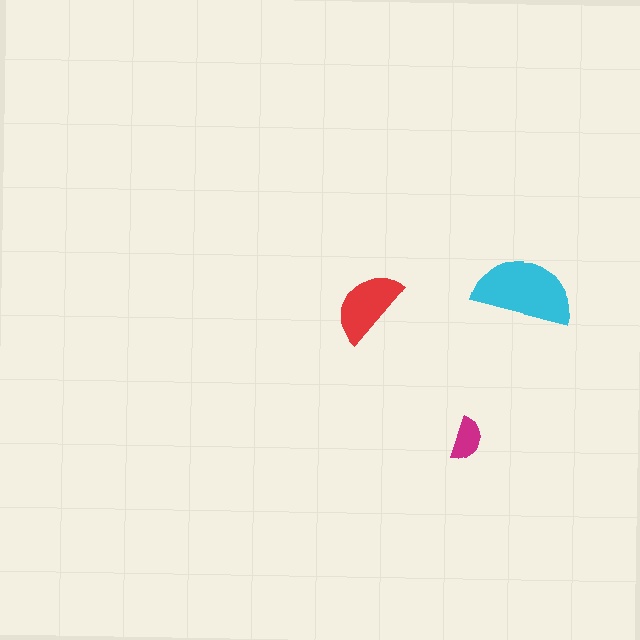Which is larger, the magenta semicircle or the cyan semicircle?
The cyan one.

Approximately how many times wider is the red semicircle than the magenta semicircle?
About 1.5 times wider.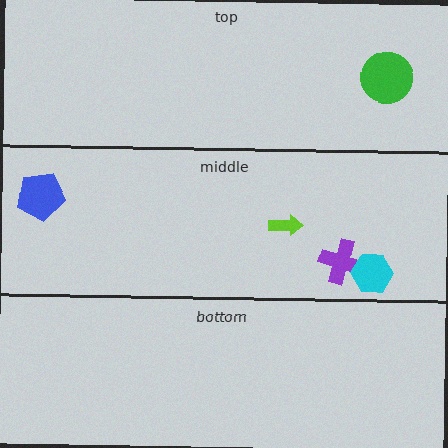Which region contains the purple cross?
The middle region.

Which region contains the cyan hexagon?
The middle region.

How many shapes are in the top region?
1.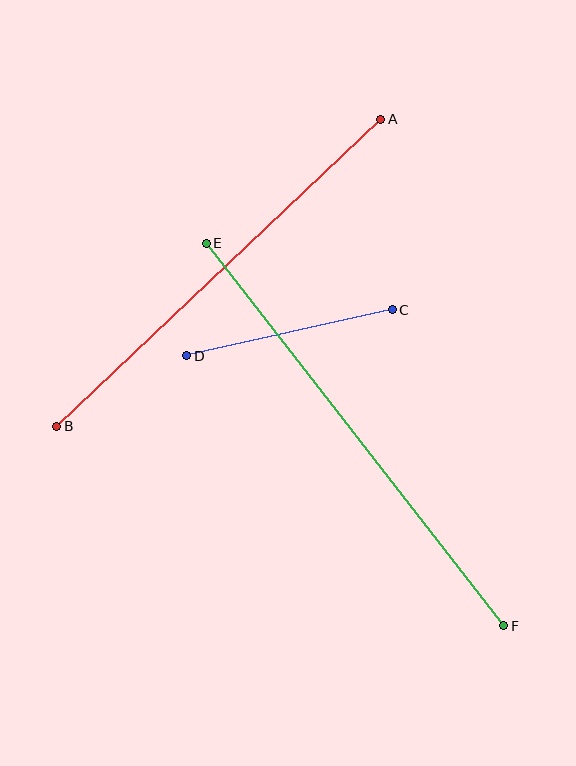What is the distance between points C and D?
The distance is approximately 211 pixels.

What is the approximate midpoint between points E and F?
The midpoint is at approximately (355, 434) pixels.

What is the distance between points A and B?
The distance is approximately 446 pixels.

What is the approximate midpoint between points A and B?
The midpoint is at approximately (219, 273) pixels.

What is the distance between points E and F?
The distance is approximately 484 pixels.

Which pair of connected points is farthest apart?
Points E and F are farthest apart.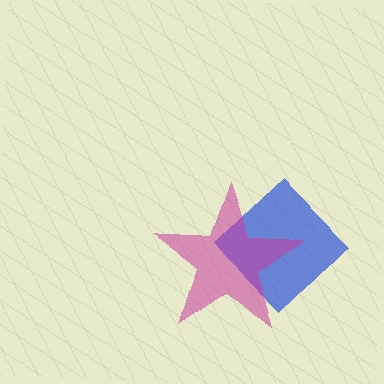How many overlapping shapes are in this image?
There are 2 overlapping shapes in the image.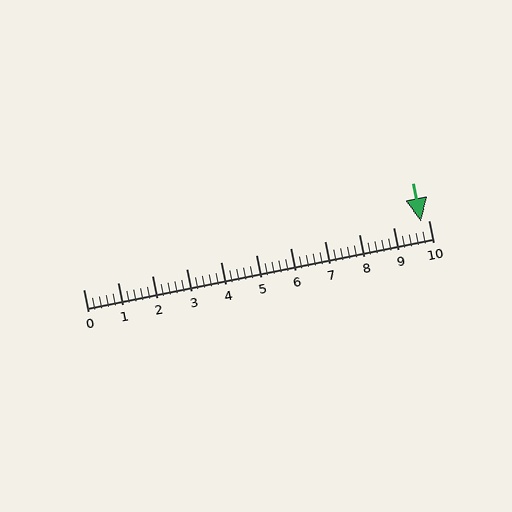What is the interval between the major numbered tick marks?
The major tick marks are spaced 1 units apart.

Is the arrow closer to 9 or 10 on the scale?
The arrow is closer to 10.